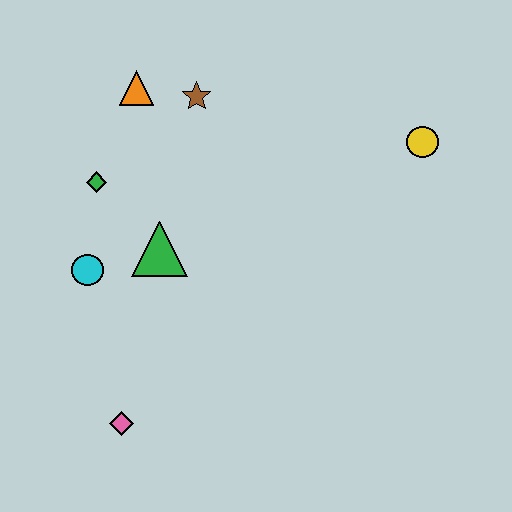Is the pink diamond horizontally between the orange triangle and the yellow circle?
No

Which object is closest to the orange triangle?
The brown star is closest to the orange triangle.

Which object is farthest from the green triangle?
The yellow circle is farthest from the green triangle.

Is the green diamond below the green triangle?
No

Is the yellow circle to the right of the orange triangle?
Yes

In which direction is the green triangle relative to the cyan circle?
The green triangle is to the right of the cyan circle.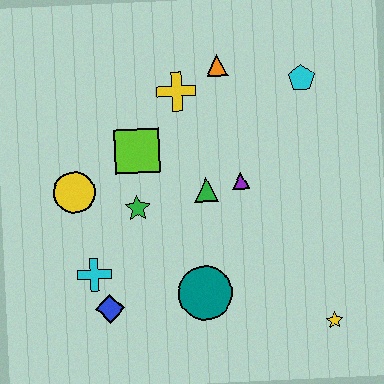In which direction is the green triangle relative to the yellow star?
The green triangle is above the yellow star.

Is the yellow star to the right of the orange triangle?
Yes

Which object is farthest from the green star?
The yellow star is farthest from the green star.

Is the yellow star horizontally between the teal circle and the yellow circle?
No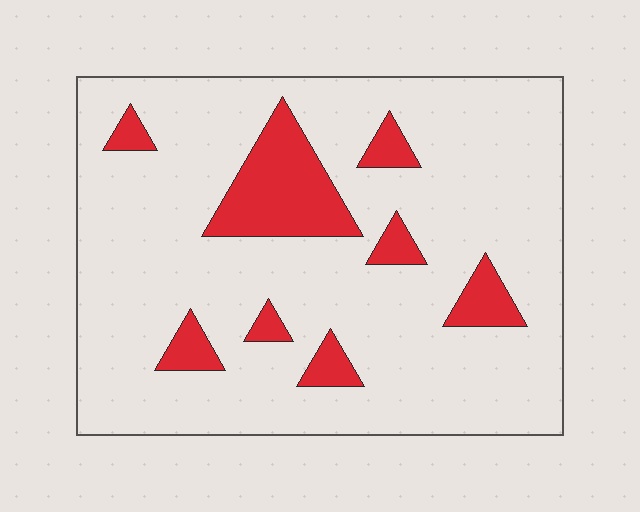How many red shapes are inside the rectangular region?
8.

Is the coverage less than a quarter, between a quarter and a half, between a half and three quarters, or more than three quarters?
Less than a quarter.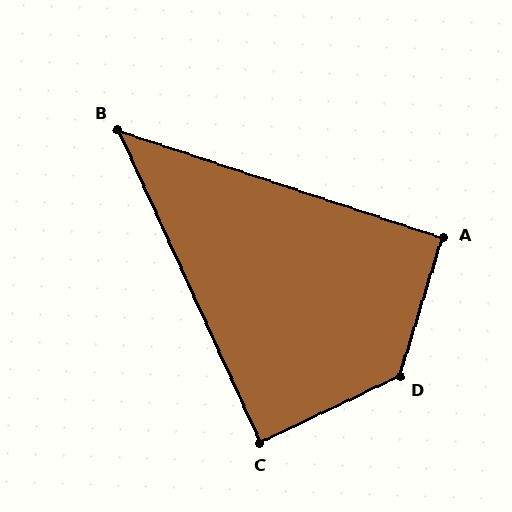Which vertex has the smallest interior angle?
B, at approximately 47 degrees.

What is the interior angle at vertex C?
Approximately 89 degrees (approximately right).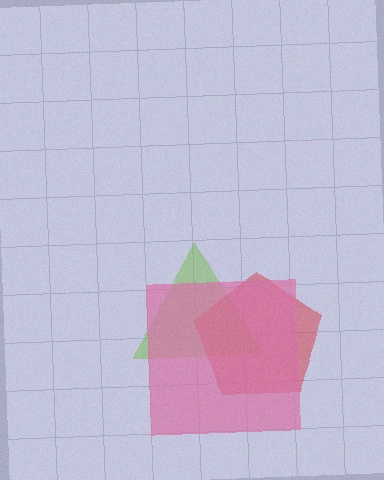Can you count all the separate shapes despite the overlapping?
Yes, there are 3 separate shapes.